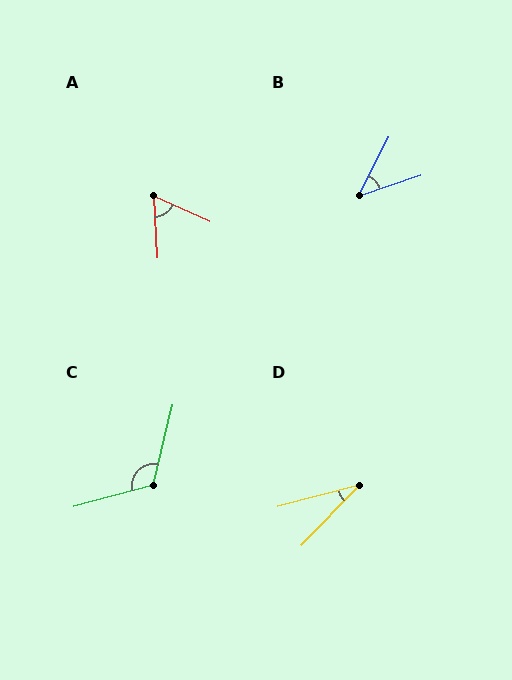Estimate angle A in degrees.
Approximately 62 degrees.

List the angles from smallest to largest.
D (31°), B (45°), A (62°), C (119°).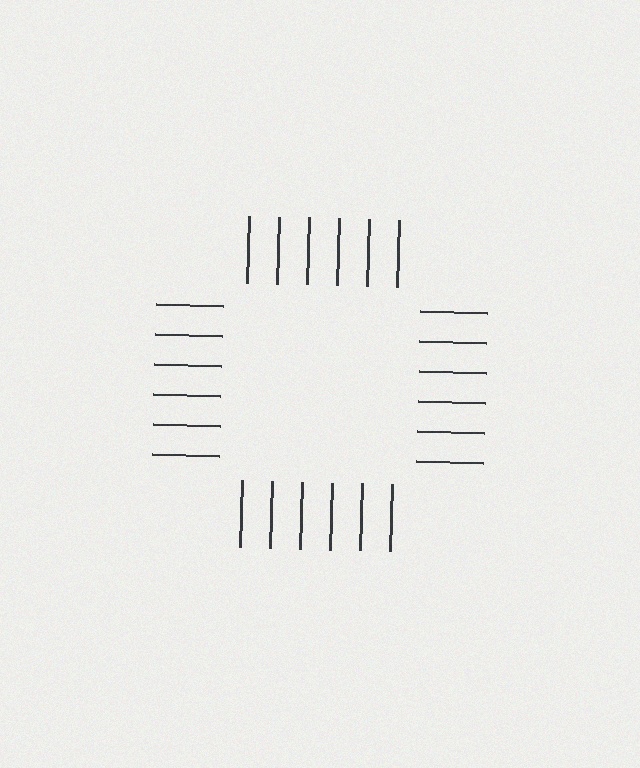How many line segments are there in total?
24 — 6 along each of the 4 edges.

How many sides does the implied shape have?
4 sides — the line-ends trace a square.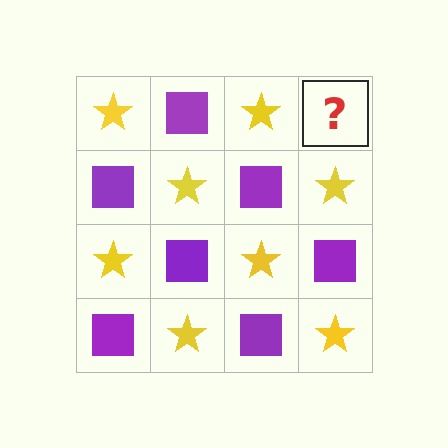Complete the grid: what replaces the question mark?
The question mark should be replaced with a purple square.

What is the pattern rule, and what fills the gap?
The rule is that it alternates yellow star and purple square in a checkerboard pattern. The gap should be filled with a purple square.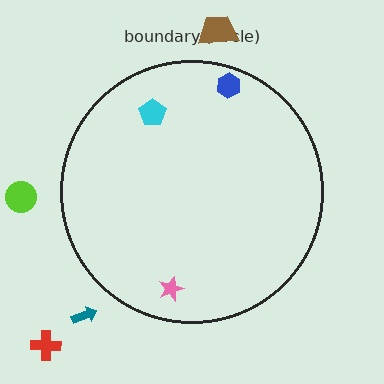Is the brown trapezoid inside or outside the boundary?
Outside.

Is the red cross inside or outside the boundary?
Outside.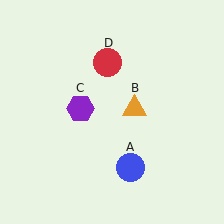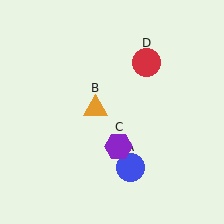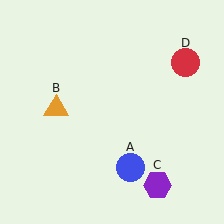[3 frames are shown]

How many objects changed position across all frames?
3 objects changed position: orange triangle (object B), purple hexagon (object C), red circle (object D).